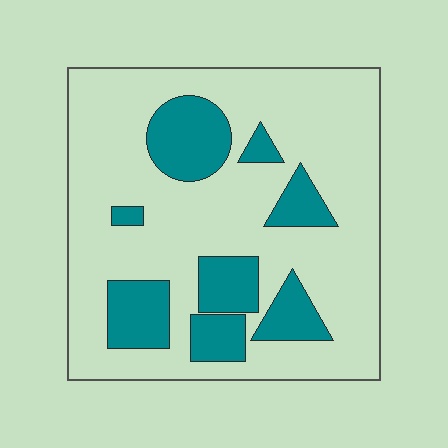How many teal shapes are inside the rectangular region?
8.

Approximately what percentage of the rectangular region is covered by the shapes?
Approximately 25%.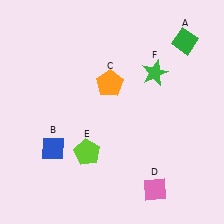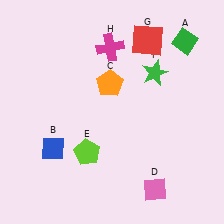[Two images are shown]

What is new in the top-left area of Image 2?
A magenta cross (H) was added in the top-left area of Image 2.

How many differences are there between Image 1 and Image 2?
There are 2 differences between the two images.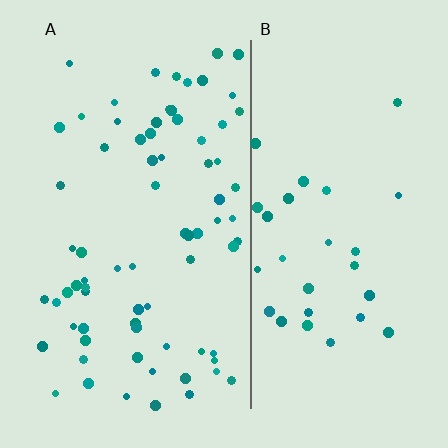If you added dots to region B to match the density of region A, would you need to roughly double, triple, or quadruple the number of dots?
Approximately double.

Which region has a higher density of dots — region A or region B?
A (the left).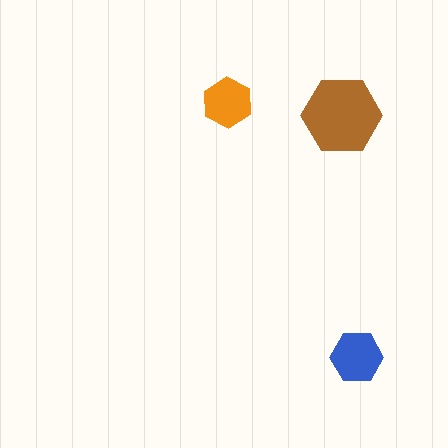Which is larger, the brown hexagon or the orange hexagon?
The brown one.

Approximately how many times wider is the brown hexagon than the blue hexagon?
About 1.5 times wider.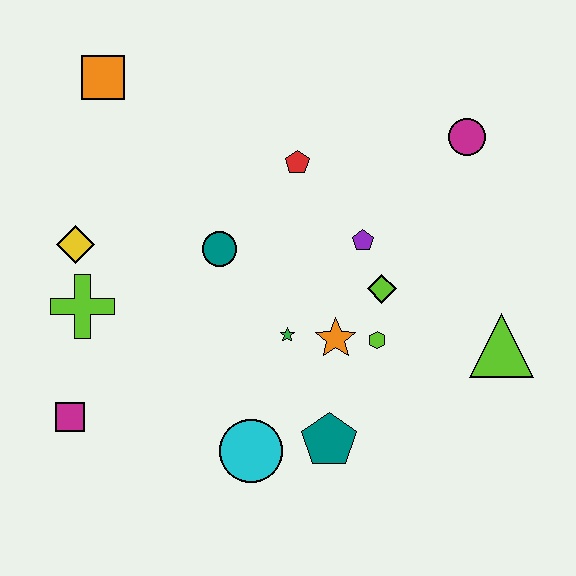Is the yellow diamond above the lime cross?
Yes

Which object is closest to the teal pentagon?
The cyan circle is closest to the teal pentagon.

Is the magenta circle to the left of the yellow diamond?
No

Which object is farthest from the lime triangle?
The orange square is farthest from the lime triangle.